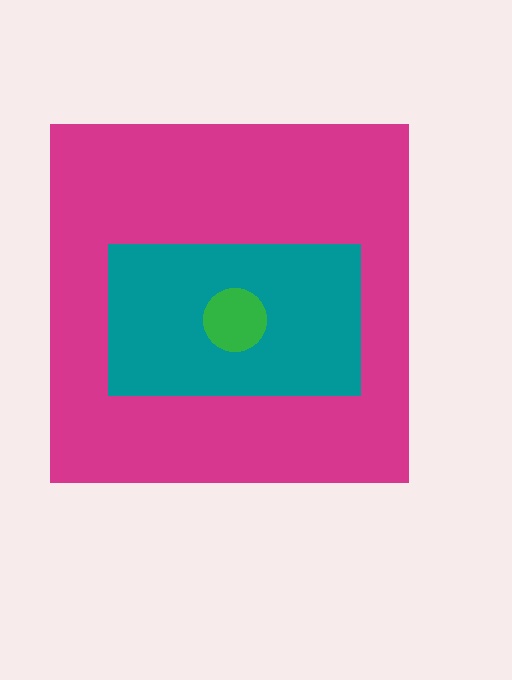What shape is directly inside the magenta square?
The teal rectangle.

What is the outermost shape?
The magenta square.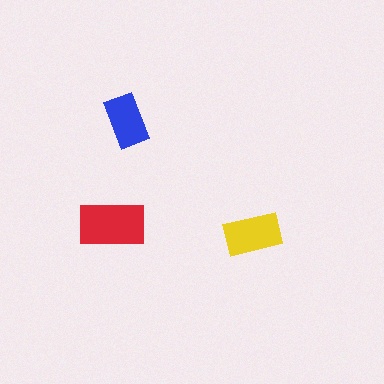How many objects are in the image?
There are 3 objects in the image.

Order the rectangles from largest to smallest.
the red one, the yellow one, the blue one.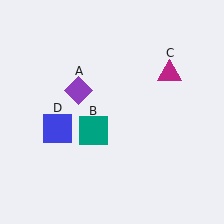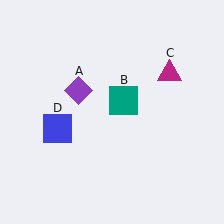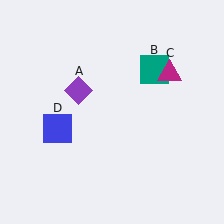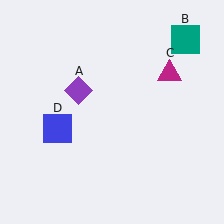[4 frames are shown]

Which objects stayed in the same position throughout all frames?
Purple diamond (object A) and magenta triangle (object C) and blue square (object D) remained stationary.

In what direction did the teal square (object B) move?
The teal square (object B) moved up and to the right.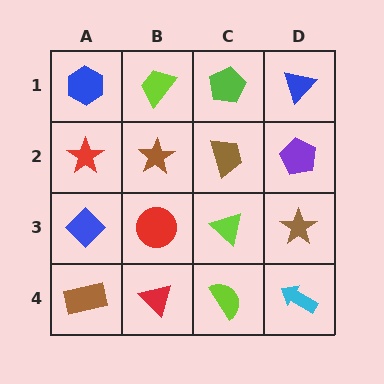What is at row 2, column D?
A purple pentagon.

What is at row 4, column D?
A cyan arrow.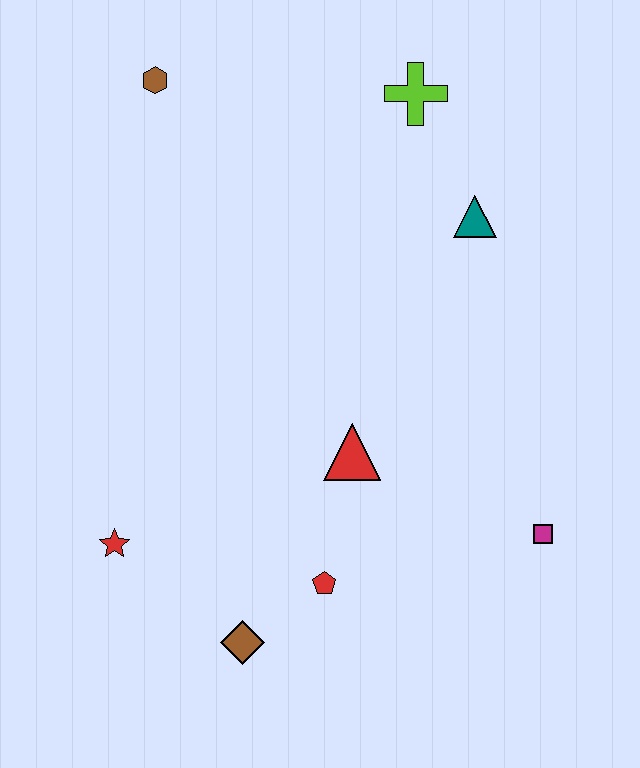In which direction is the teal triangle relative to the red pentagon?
The teal triangle is above the red pentagon.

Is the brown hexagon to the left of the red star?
No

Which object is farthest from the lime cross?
The brown diamond is farthest from the lime cross.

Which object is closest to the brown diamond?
The red pentagon is closest to the brown diamond.